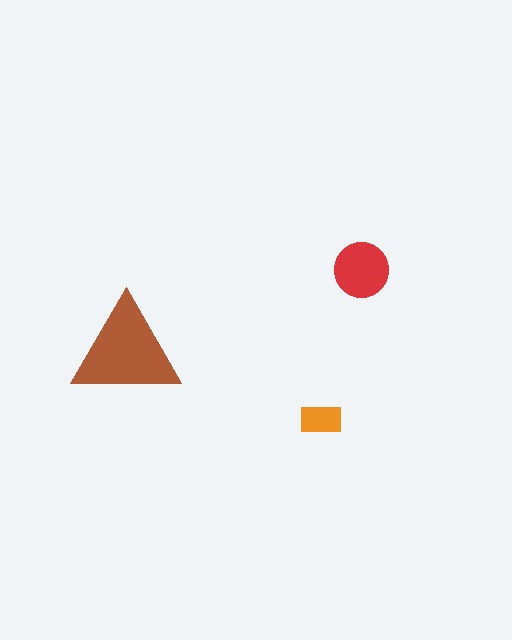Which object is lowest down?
The orange rectangle is bottommost.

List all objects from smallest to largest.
The orange rectangle, the red circle, the brown triangle.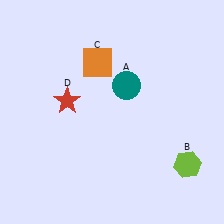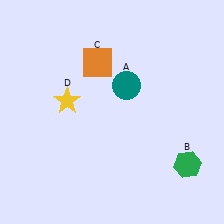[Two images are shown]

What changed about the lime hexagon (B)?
In Image 1, B is lime. In Image 2, it changed to green.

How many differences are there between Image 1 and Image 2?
There are 2 differences between the two images.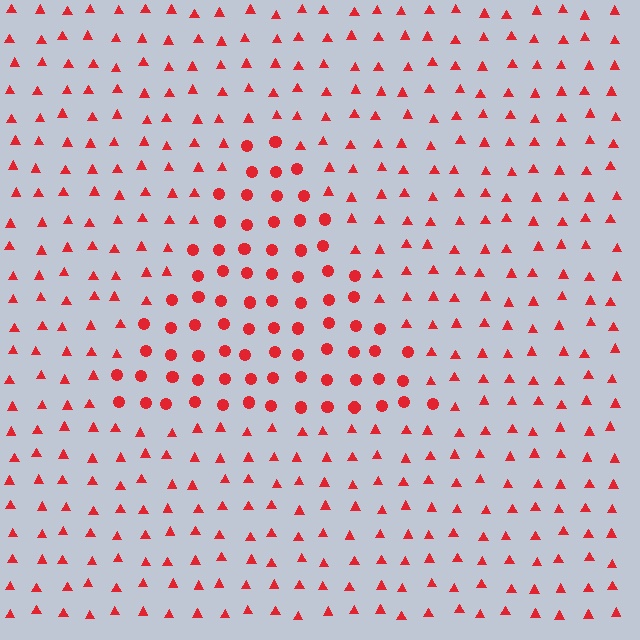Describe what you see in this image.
The image is filled with small red elements arranged in a uniform grid. A triangle-shaped region contains circles, while the surrounding area contains triangles. The boundary is defined purely by the change in element shape.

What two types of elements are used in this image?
The image uses circles inside the triangle region and triangles outside it.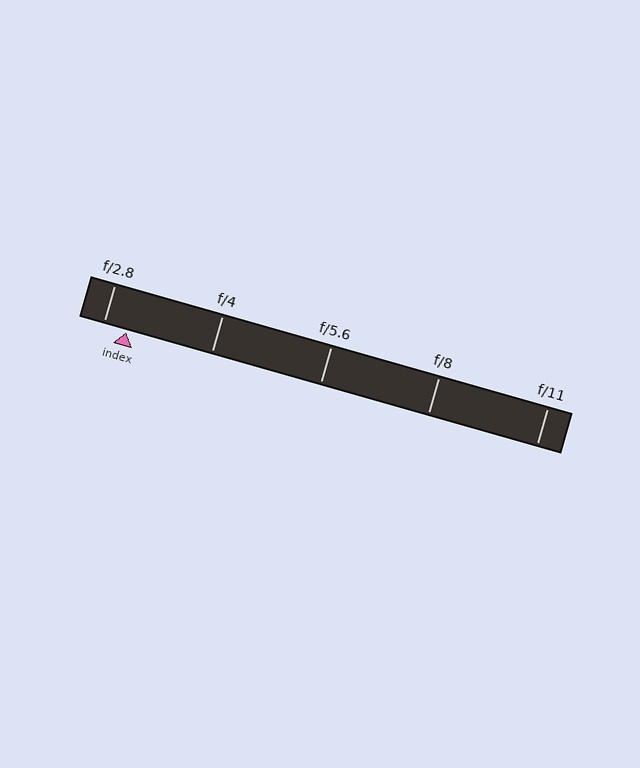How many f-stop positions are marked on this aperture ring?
There are 5 f-stop positions marked.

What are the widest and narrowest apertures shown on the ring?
The widest aperture shown is f/2.8 and the narrowest is f/11.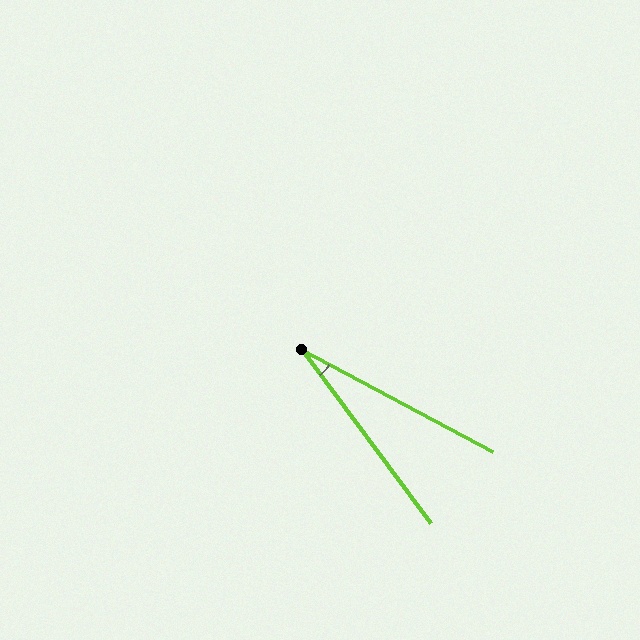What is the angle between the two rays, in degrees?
Approximately 26 degrees.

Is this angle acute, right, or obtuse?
It is acute.